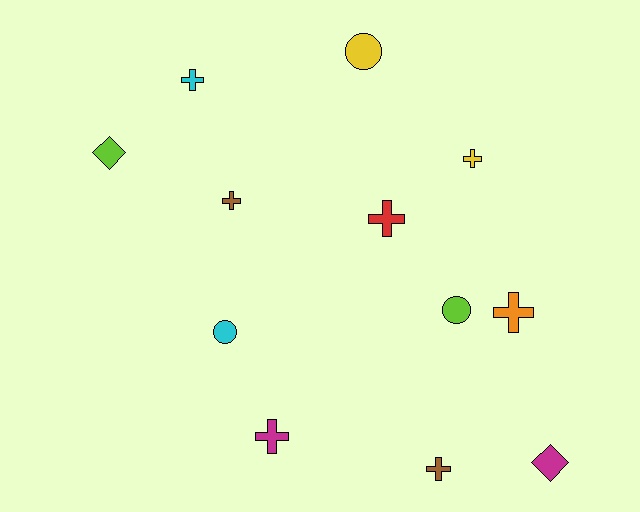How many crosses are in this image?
There are 7 crosses.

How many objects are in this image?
There are 12 objects.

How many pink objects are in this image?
There are no pink objects.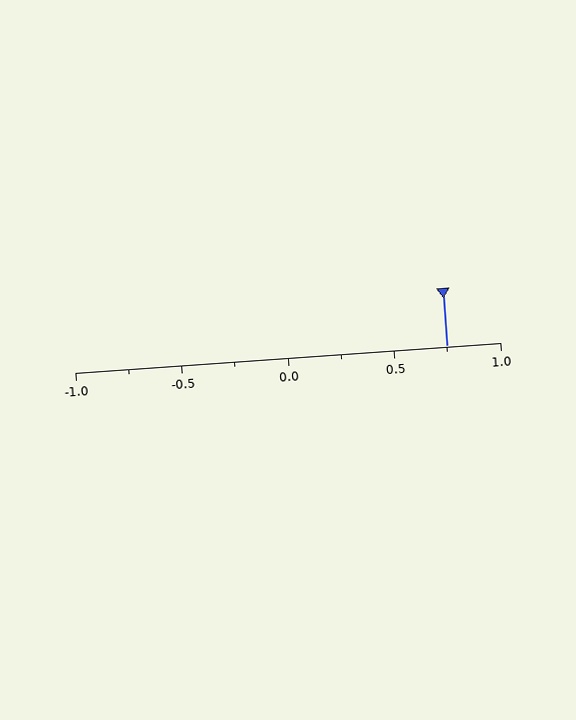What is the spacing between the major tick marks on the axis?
The major ticks are spaced 0.5 apart.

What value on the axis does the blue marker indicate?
The marker indicates approximately 0.75.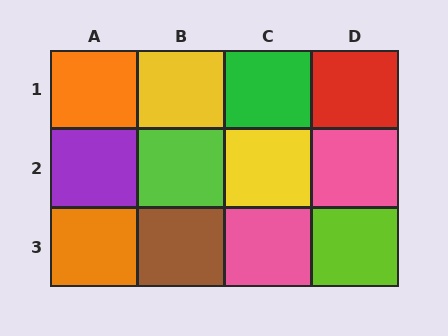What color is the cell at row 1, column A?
Orange.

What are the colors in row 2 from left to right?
Purple, lime, yellow, pink.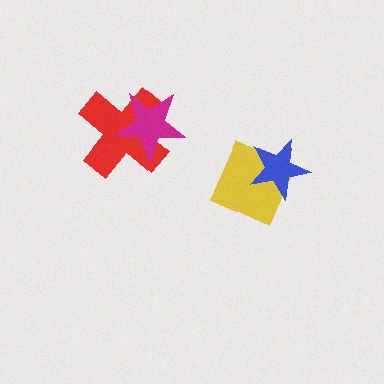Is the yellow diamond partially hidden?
Yes, it is partially covered by another shape.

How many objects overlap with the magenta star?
1 object overlaps with the magenta star.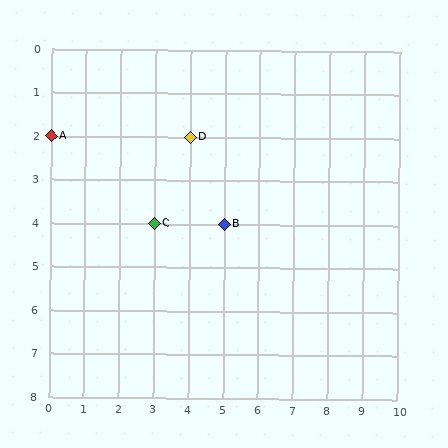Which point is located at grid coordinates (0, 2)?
Point A is at (0, 2).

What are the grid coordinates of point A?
Point A is at grid coordinates (0, 2).